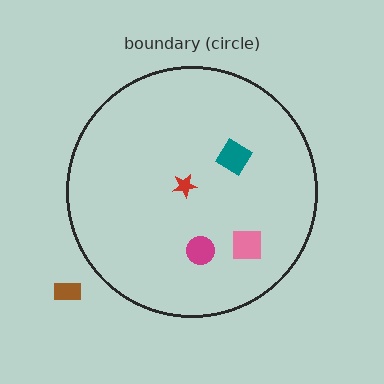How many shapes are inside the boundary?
4 inside, 1 outside.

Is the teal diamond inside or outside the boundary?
Inside.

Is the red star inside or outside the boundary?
Inside.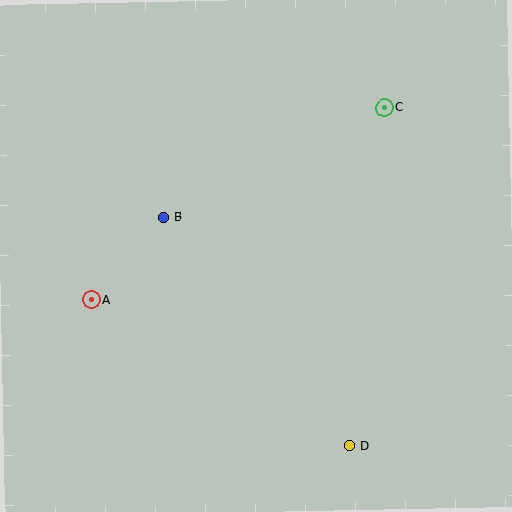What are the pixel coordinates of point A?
Point A is at (91, 300).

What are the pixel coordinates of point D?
Point D is at (349, 446).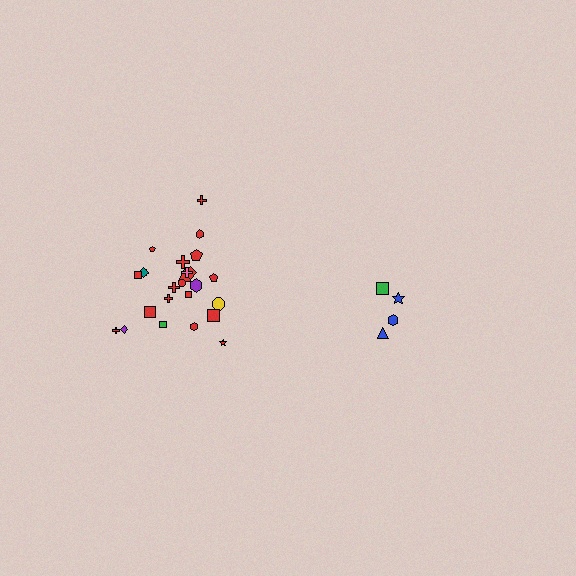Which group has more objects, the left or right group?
The left group.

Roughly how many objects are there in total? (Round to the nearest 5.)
Roughly 30 objects in total.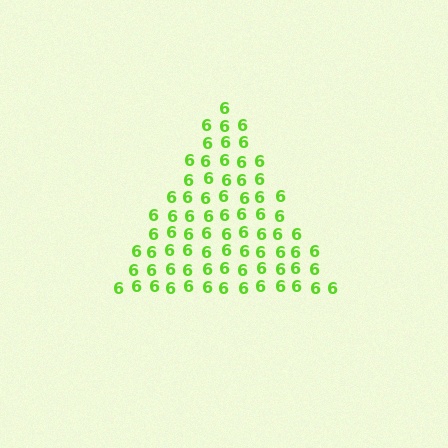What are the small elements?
The small elements are digit 6's.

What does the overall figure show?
The overall figure shows a triangle.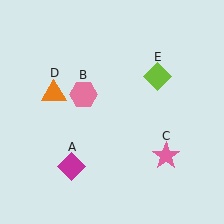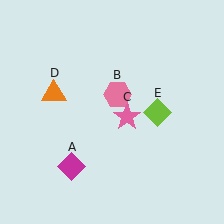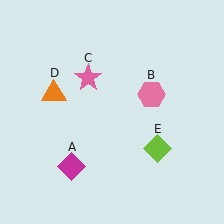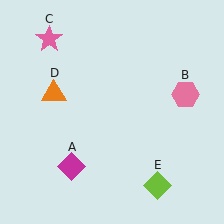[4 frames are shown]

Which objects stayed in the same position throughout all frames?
Magenta diamond (object A) and orange triangle (object D) remained stationary.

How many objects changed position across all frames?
3 objects changed position: pink hexagon (object B), pink star (object C), lime diamond (object E).